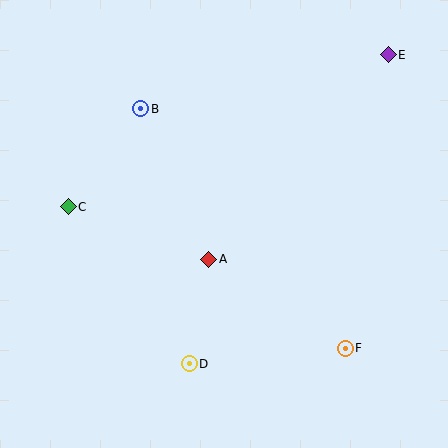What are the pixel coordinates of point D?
Point D is at (189, 364).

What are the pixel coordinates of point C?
Point C is at (68, 207).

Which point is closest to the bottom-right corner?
Point F is closest to the bottom-right corner.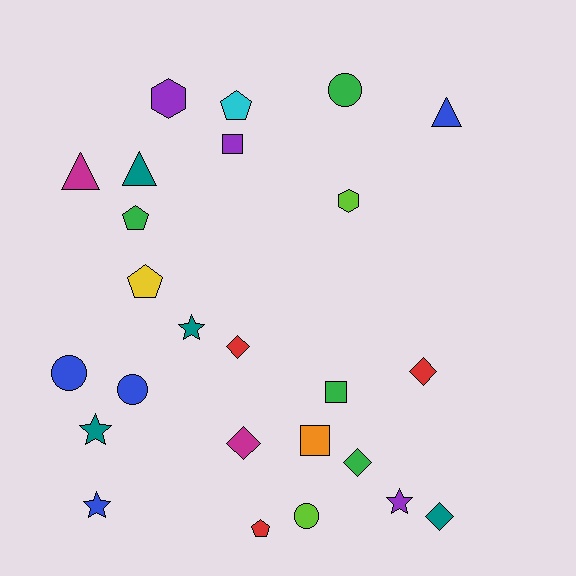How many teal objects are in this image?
There are 4 teal objects.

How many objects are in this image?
There are 25 objects.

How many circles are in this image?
There are 4 circles.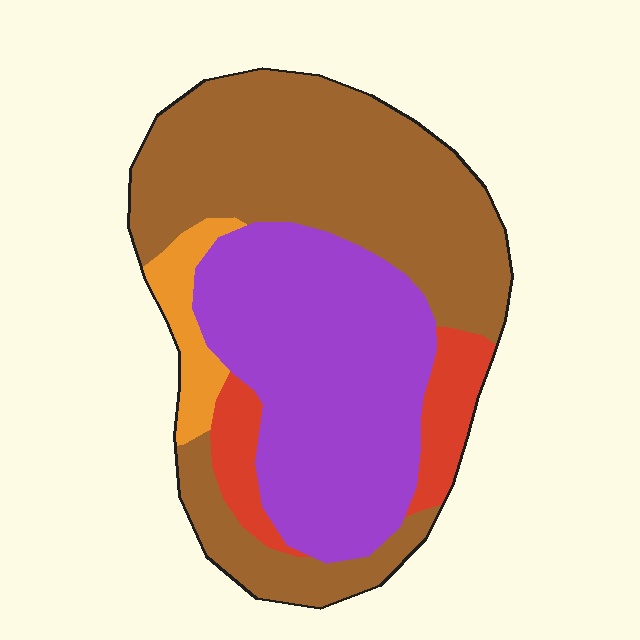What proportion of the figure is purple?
Purple takes up about three eighths (3/8) of the figure.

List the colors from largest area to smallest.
From largest to smallest: brown, purple, red, orange.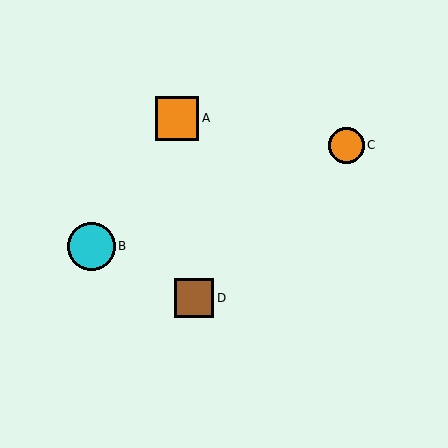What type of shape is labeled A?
Shape A is an orange square.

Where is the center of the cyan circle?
The center of the cyan circle is at (91, 246).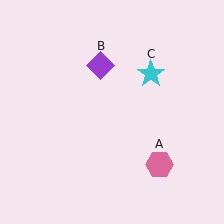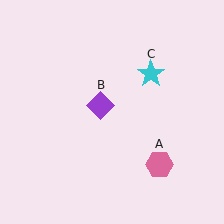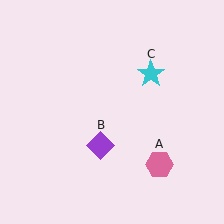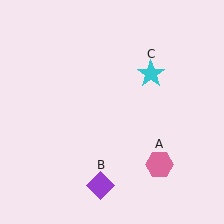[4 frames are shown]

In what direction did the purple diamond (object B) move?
The purple diamond (object B) moved down.